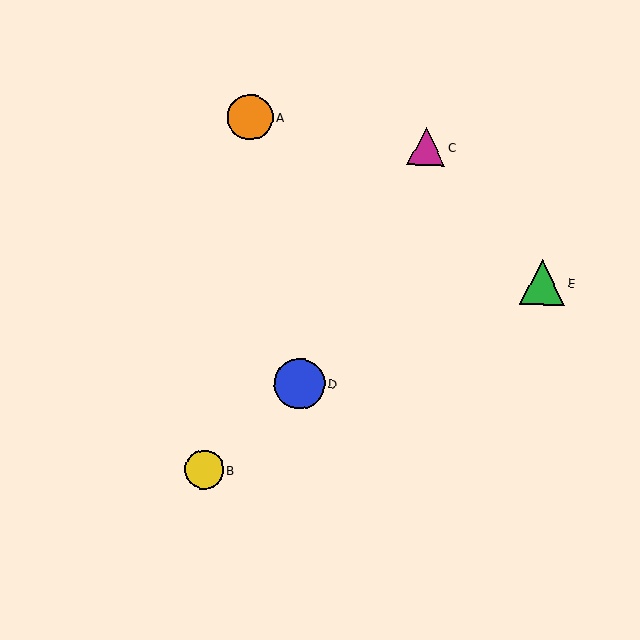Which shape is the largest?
The blue circle (labeled D) is the largest.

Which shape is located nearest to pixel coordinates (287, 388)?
The blue circle (labeled D) at (300, 384) is nearest to that location.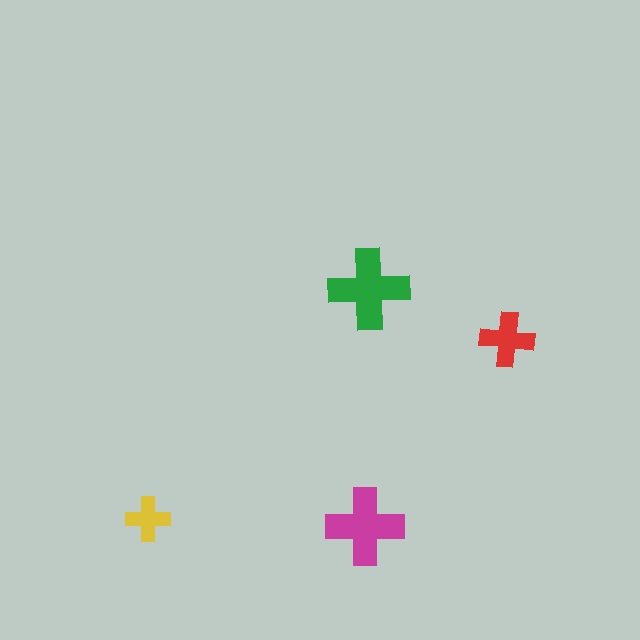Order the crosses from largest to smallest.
the green one, the magenta one, the red one, the yellow one.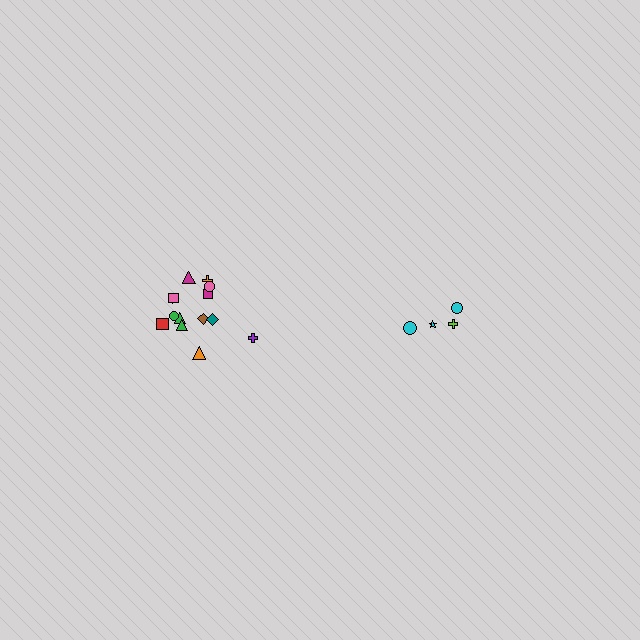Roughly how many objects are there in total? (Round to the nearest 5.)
Roughly 20 objects in total.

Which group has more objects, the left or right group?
The left group.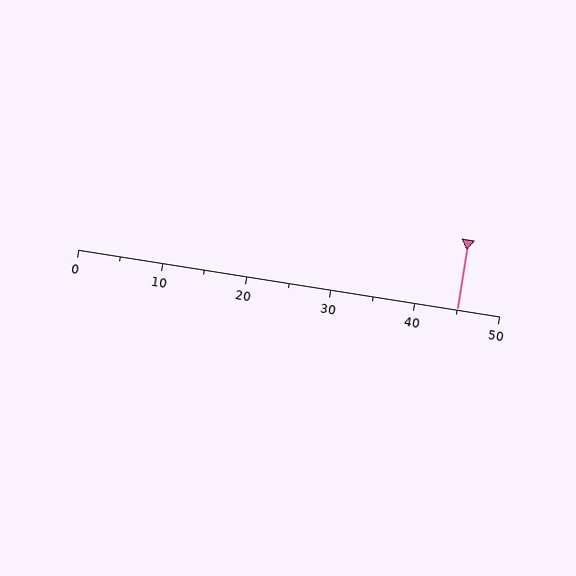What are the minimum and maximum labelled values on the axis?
The axis runs from 0 to 50.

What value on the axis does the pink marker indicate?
The marker indicates approximately 45.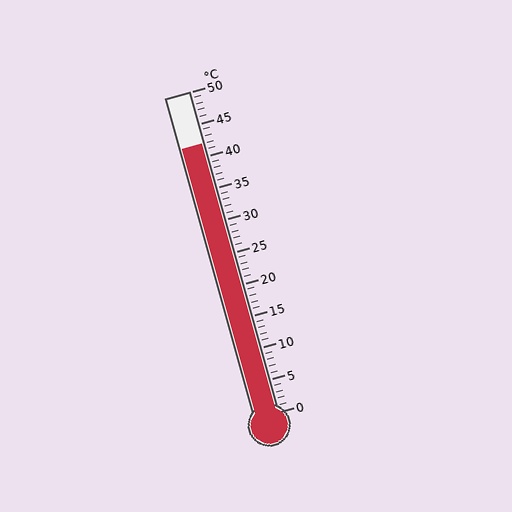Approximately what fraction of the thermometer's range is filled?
The thermometer is filled to approximately 85% of its range.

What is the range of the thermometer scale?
The thermometer scale ranges from 0°C to 50°C.